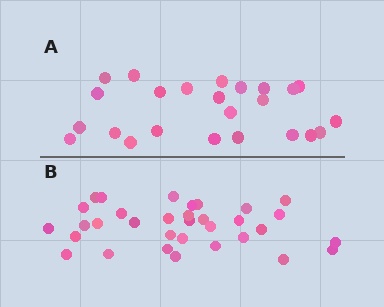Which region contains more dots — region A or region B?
Region B (the bottom region) has more dots.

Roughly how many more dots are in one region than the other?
Region B has roughly 8 or so more dots than region A.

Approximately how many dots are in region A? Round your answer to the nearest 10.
About 20 dots. (The exact count is 24, which rounds to 20.)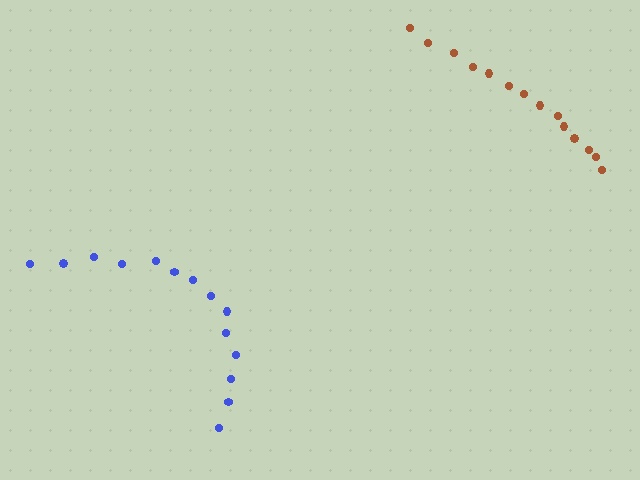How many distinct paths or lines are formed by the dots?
There are 2 distinct paths.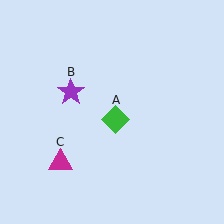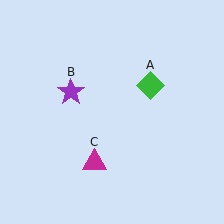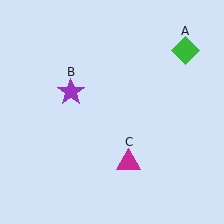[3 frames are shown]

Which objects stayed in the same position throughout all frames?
Purple star (object B) remained stationary.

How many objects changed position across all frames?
2 objects changed position: green diamond (object A), magenta triangle (object C).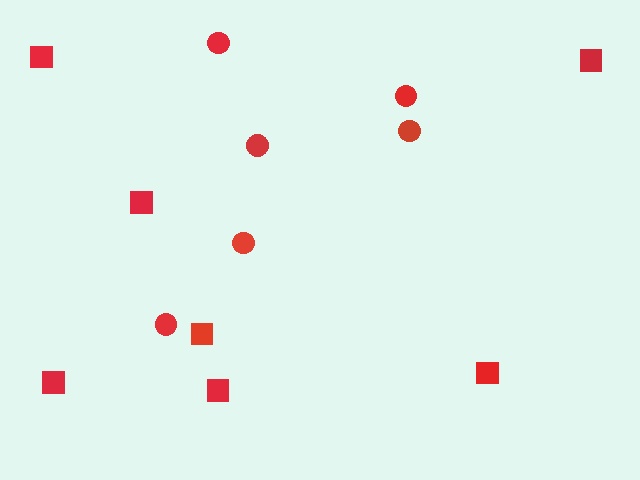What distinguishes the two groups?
There are 2 groups: one group of squares (7) and one group of circles (6).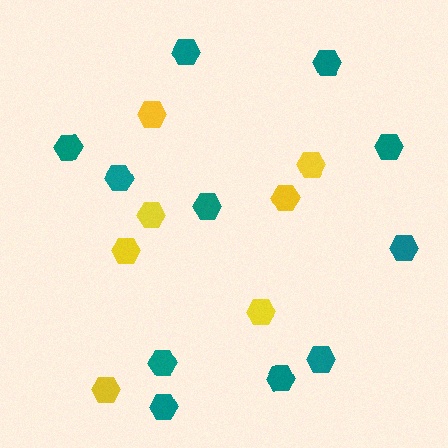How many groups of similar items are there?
There are 2 groups: one group of yellow hexagons (7) and one group of teal hexagons (11).